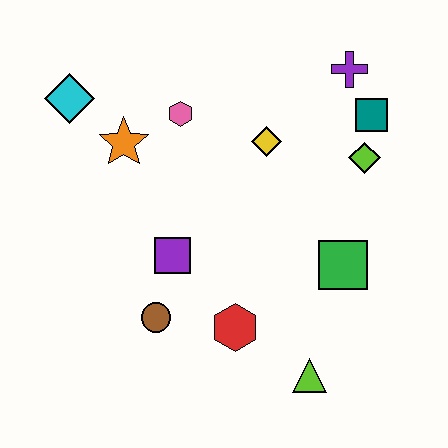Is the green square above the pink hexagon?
No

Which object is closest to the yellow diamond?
The pink hexagon is closest to the yellow diamond.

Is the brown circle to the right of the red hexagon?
No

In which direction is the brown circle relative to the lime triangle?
The brown circle is to the left of the lime triangle.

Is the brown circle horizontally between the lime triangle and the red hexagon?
No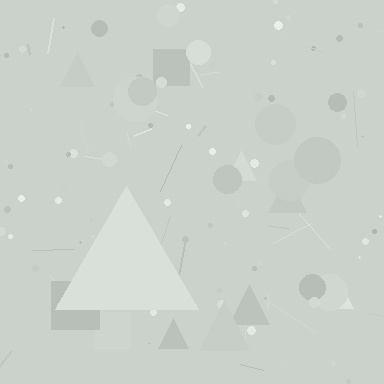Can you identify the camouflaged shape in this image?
The camouflaged shape is a triangle.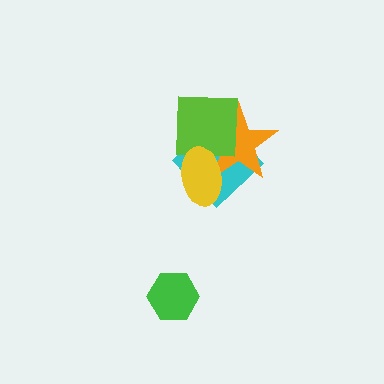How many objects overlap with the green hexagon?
0 objects overlap with the green hexagon.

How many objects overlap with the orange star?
3 objects overlap with the orange star.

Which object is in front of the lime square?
The yellow ellipse is in front of the lime square.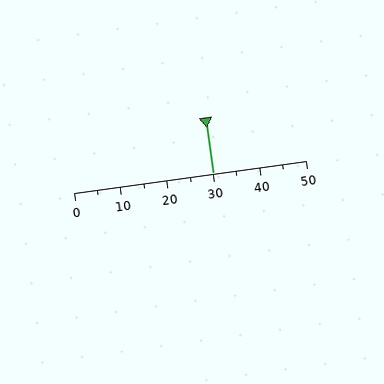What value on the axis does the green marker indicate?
The marker indicates approximately 30.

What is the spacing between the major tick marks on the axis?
The major ticks are spaced 10 apart.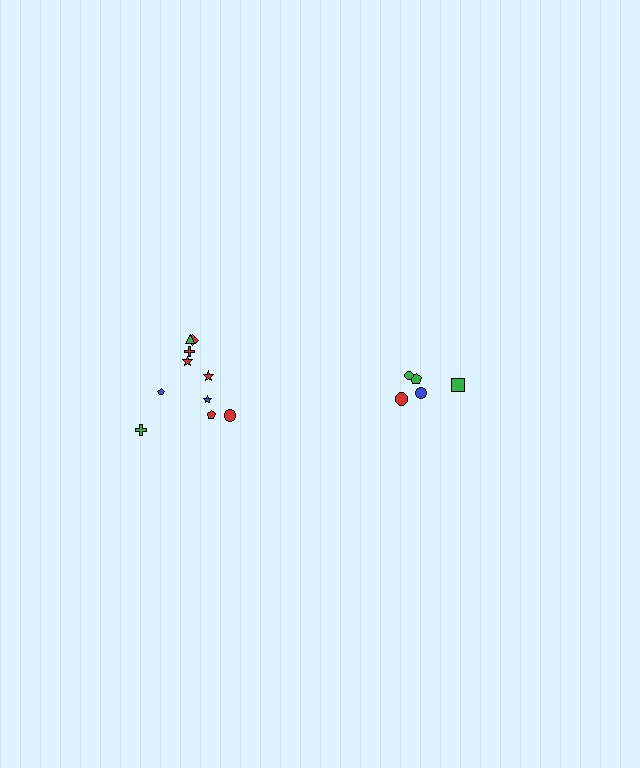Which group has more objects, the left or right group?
The left group.